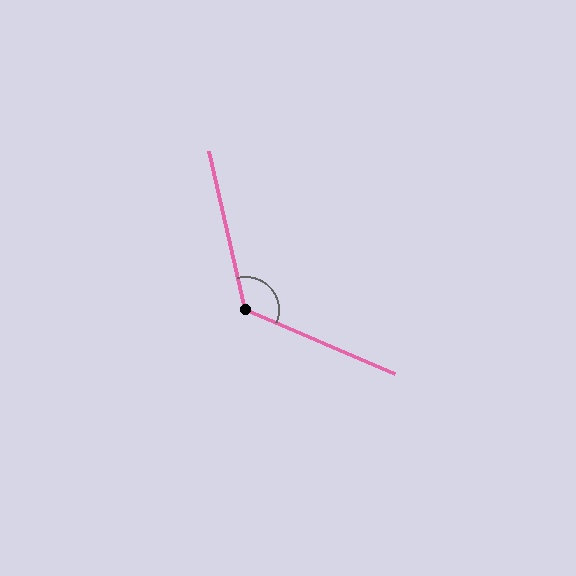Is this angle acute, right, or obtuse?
It is obtuse.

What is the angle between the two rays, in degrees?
Approximately 126 degrees.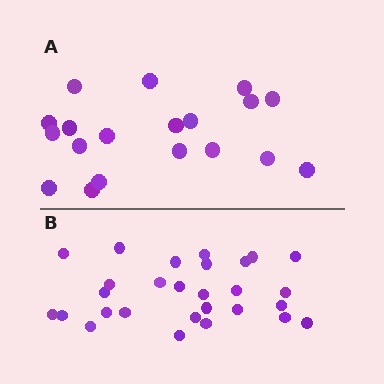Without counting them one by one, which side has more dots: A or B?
Region B (the bottom region) has more dots.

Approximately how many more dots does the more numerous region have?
Region B has roughly 8 or so more dots than region A.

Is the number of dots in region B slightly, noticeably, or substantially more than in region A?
Region B has substantially more. The ratio is roughly 1.5 to 1.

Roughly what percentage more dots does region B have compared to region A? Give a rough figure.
About 45% more.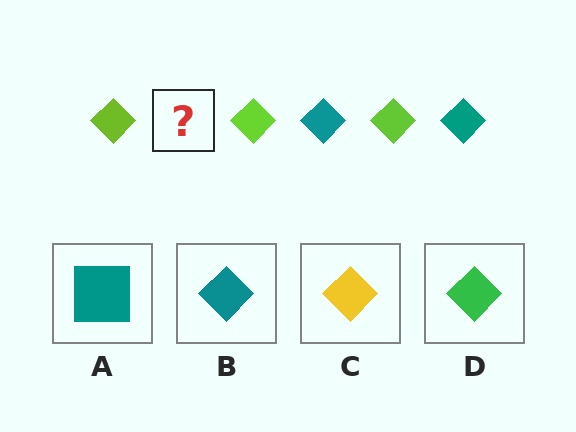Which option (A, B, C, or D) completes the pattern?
B.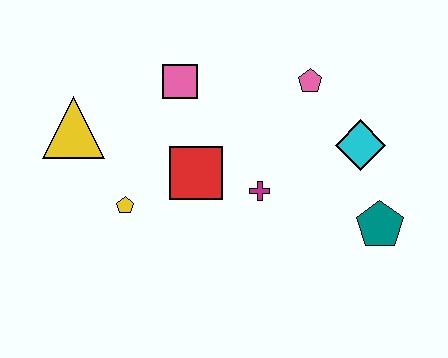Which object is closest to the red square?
The magenta cross is closest to the red square.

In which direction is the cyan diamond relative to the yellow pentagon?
The cyan diamond is to the right of the yellow pentagon.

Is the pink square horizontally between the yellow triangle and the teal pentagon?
Yes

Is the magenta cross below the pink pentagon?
Yes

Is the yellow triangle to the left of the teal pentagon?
Yes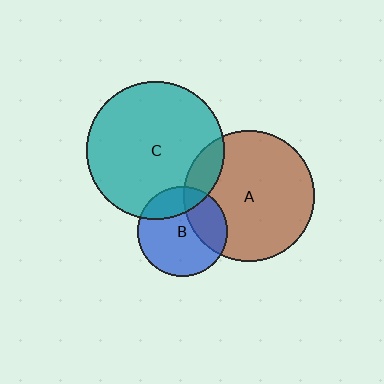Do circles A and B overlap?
Yes.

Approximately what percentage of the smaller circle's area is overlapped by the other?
Approximately 30%.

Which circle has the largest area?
Circle C (teal).